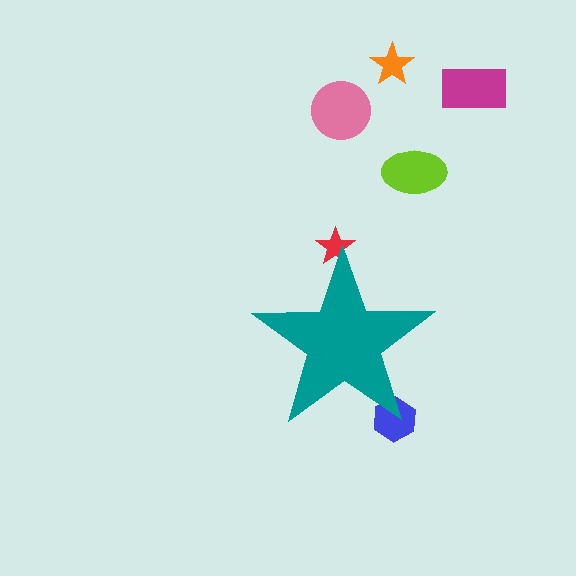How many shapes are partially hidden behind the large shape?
2 shapes are partially hidden.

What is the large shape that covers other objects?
A teal star.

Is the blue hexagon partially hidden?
Yes, the blue hexagon is partially hidden behind the teal star.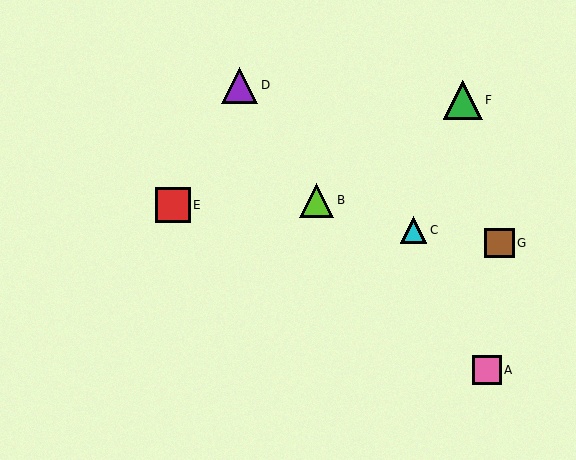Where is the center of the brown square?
The center of the brown square is at (500, 243).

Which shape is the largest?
The green triangle (labeled F) is the largest.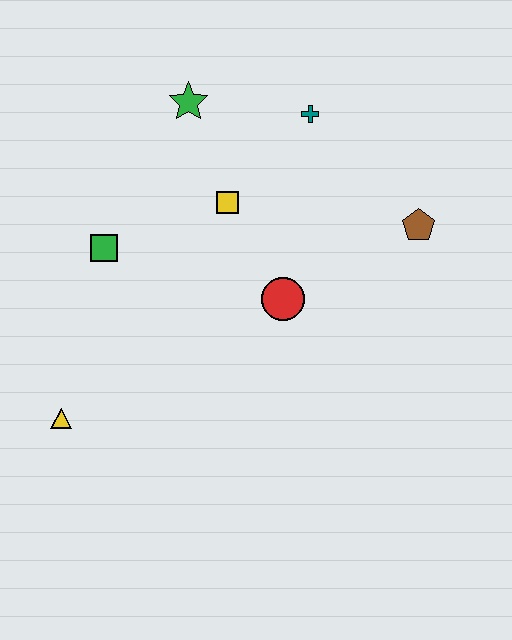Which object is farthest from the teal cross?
The yellow triangle is farthest from the teal cross.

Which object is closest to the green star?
The yellow square is closest to the green star.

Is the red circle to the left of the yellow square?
No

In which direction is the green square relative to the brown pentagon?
The green square is to the left of the brown pentagon.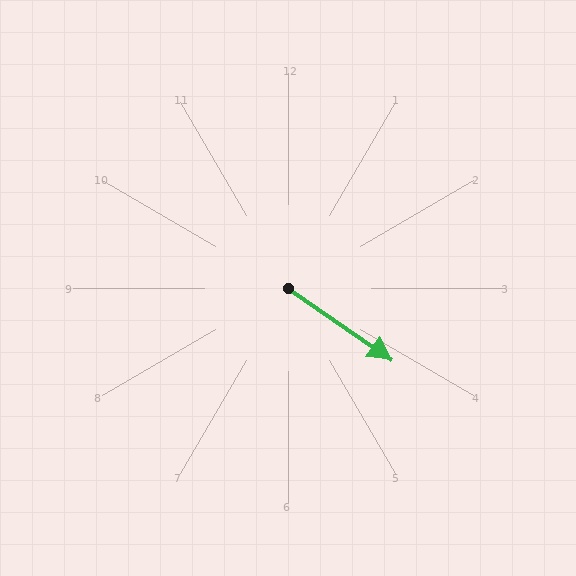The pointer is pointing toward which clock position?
Roughly 4 o'clock.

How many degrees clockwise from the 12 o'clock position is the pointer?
Approximately 125 degrees.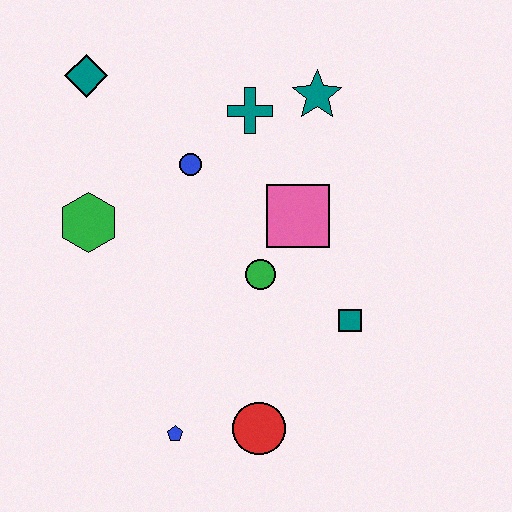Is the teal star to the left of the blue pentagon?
No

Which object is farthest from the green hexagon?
The teal square is farthest from the green hexagon.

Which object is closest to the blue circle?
The teal cross is closest to the blue circle.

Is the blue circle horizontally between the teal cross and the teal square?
No